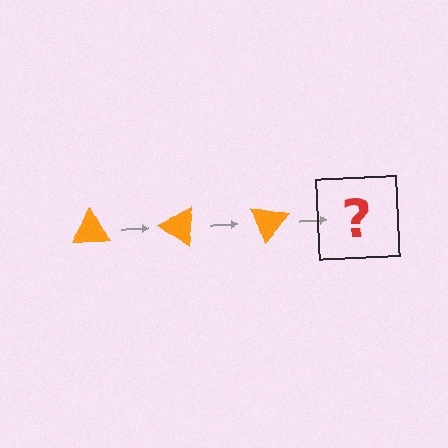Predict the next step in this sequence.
The next step is an orange triangle rotated 105 degrees.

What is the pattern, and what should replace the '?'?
The pattern is that the triangle rotates 35 degrees each step. The '?' should be an orange triangle rotated 105 degrees.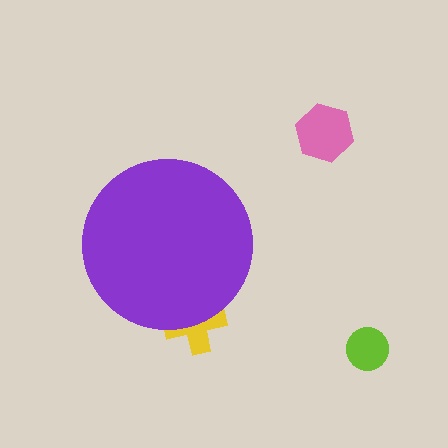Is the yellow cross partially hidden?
Yes, the yellow cross is partially hidden behind the purple circle.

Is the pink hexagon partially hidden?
No, the pink hexagon is fully visible.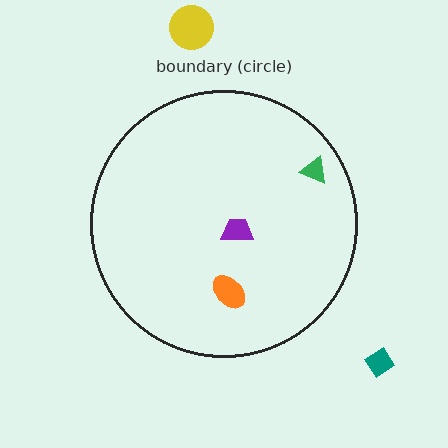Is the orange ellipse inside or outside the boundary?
Inside.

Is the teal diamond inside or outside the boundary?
Outside.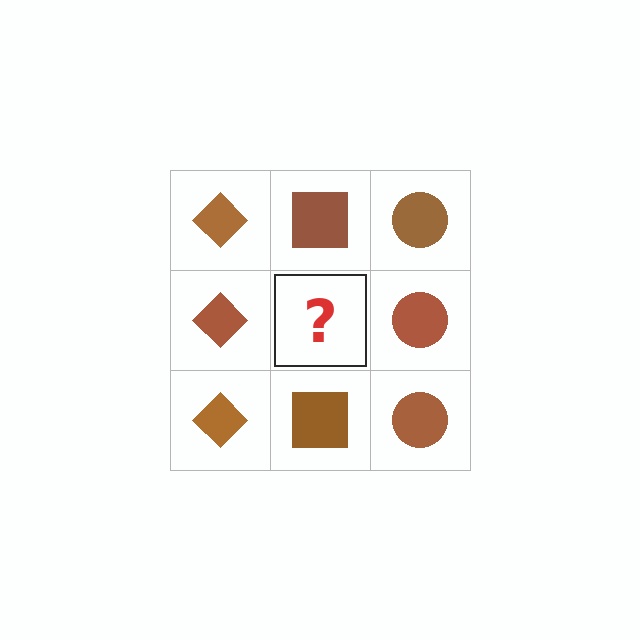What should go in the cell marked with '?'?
The missing cell should contain a brown square.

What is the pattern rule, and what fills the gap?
The rule is that each column has a consistent shape. The gap should be filled with a brown square.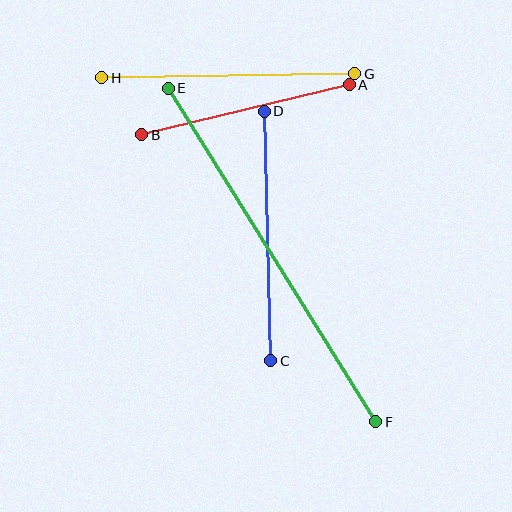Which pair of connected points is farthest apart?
Points E and F are farthest apart.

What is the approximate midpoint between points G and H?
The midpoint is at approximately (228, 76) pixels.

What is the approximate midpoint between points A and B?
The midpoint is at approximately (245, 110) pixels.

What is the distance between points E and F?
The distance is approximately 393 pixels.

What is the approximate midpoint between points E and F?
The midpoint is at approximately (272, 255) pixels.